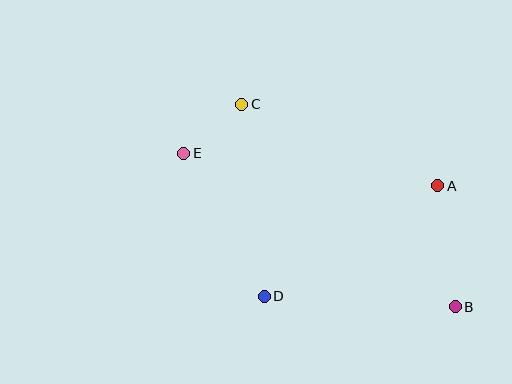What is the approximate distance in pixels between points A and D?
The distance between A and D is approximately 206 pixels.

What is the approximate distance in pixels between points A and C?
The distance between A and C is approximately 212 pixels.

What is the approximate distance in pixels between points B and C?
The distance between B and C is approximately 294 pixels.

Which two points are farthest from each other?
Points B and E are farthest from each other.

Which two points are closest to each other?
Points C and E are closest to each other.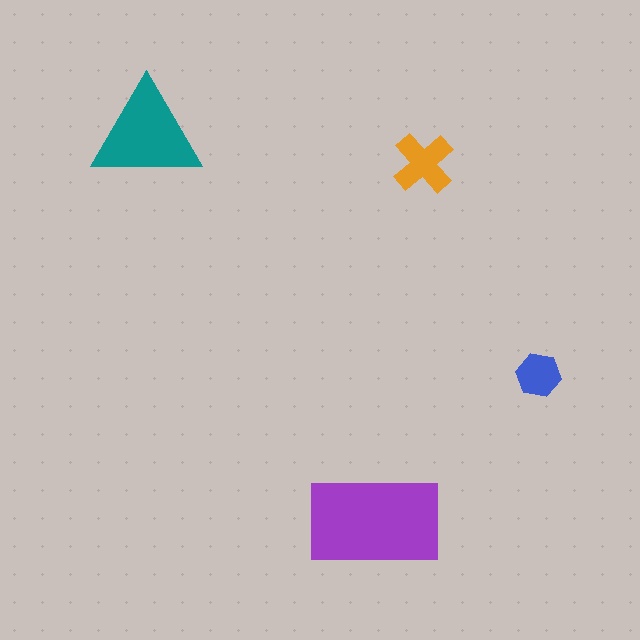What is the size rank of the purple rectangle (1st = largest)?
1st.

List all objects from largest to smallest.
The purple rectangle, the teal triangle, the orange cross, the blue hexagon.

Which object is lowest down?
The purple rectangle is bottommost.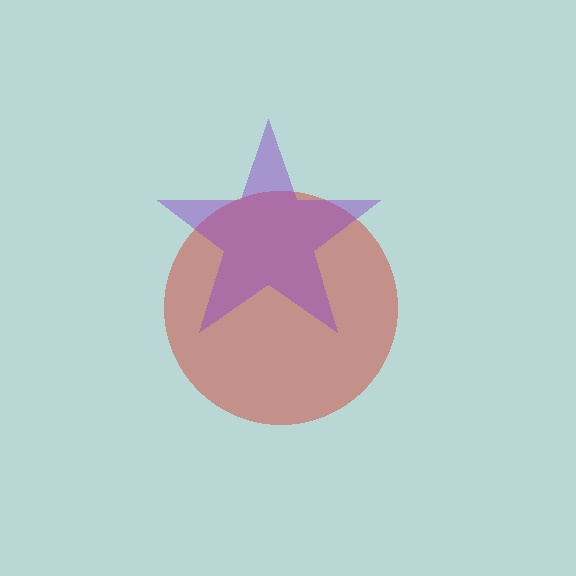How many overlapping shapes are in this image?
There are 2 overlapping shapes in the image.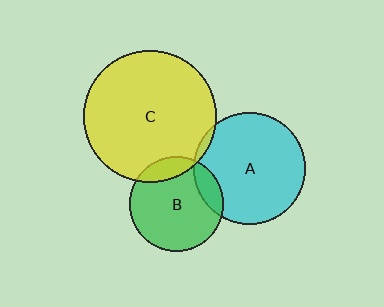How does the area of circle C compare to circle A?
Approximately 1.4 times.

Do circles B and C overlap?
Yes.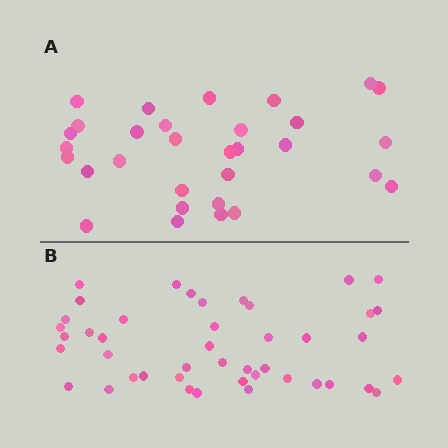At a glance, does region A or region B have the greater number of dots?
Region B (the bottom region) has more dots.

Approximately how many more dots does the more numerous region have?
Region B has approximately 15 more dots than region A.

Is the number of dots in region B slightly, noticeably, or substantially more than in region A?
Region B has noticeably more, but not dramatically so. The ratio is roughly 1.4 to 1.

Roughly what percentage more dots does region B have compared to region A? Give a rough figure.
About 40% more.